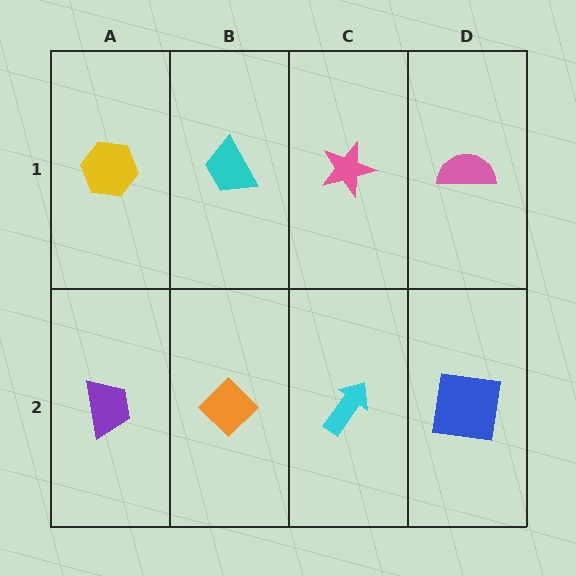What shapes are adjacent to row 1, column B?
An orange diamond (row 2, column B), a yellow hexagon (row 1, column A), a pink star (row 1, column C).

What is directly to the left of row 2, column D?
A cyan arrow.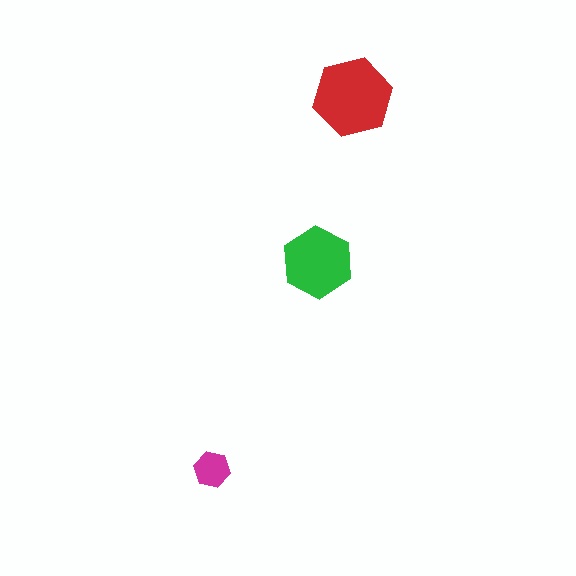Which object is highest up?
The red hexagon is topmost.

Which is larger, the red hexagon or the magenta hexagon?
The red one.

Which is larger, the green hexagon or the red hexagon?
The red one.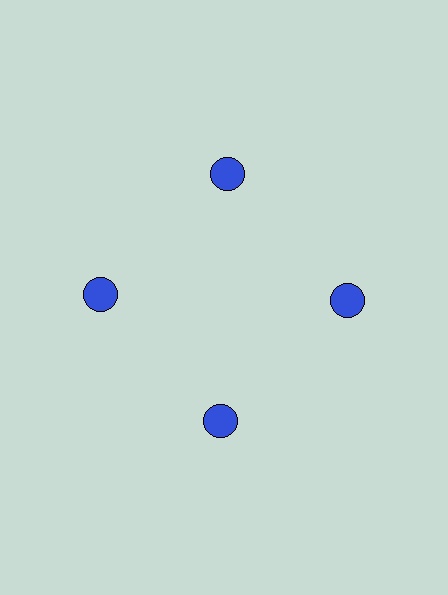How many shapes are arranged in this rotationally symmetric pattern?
There are 4 shapes, arranged in 4 groups of 1.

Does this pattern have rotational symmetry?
Yes, this pattern has 4-fold rotational symmetry. It looks the same after rotating 90 degrees around the center.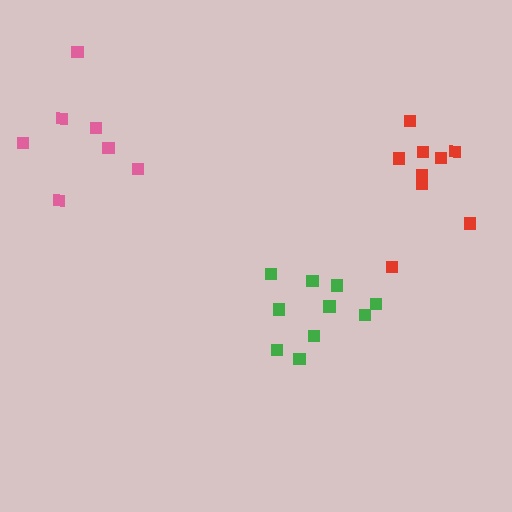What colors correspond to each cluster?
The clusters are colored: green, pink, red.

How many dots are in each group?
Group 1: 10 dots, Group 2: 7 dots, Group 3: 9 dots (26 total).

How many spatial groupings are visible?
There are 3 spatial groupings.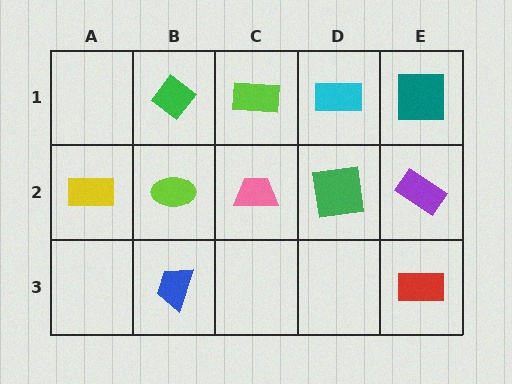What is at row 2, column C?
A pink trapezoid.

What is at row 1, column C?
A lime rectangle.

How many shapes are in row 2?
5 shapes.